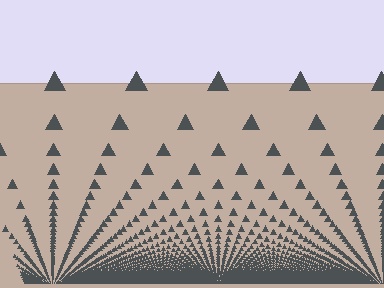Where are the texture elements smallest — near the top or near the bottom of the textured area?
Near the bottom.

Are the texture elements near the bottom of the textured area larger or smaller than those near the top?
Smaller. The gradient is inverted — elements near the bottom are smaller and denser.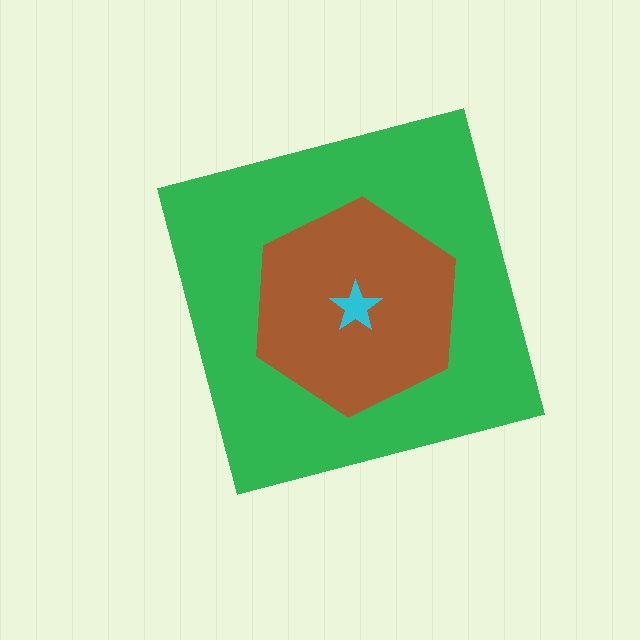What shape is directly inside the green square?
The brown hexagon.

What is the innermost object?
The cyan star.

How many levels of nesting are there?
3.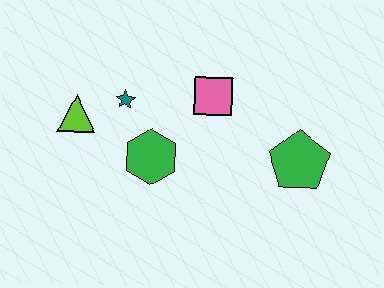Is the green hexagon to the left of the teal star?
No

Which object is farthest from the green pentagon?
The lime triangle is farthest from the green pentagon.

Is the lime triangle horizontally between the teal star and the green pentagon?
No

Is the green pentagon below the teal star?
Yes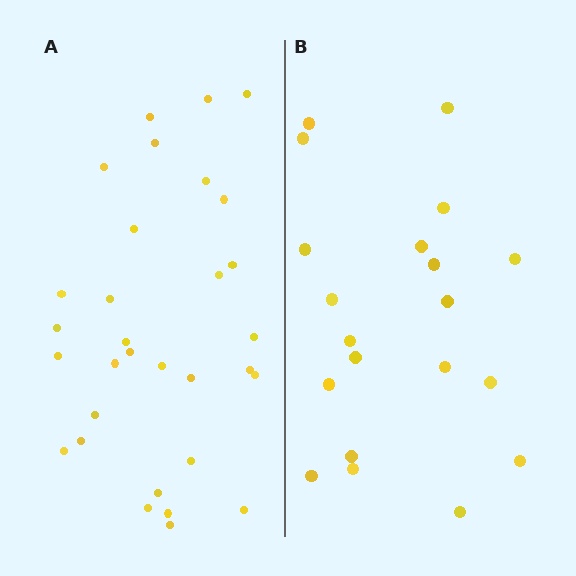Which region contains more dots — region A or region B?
Region A (the left region) has more dots.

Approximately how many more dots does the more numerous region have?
Region A has roughly 12 or so more dots than region B.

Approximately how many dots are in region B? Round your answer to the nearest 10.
About 20 dots.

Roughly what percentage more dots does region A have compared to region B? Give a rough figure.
About 55% more.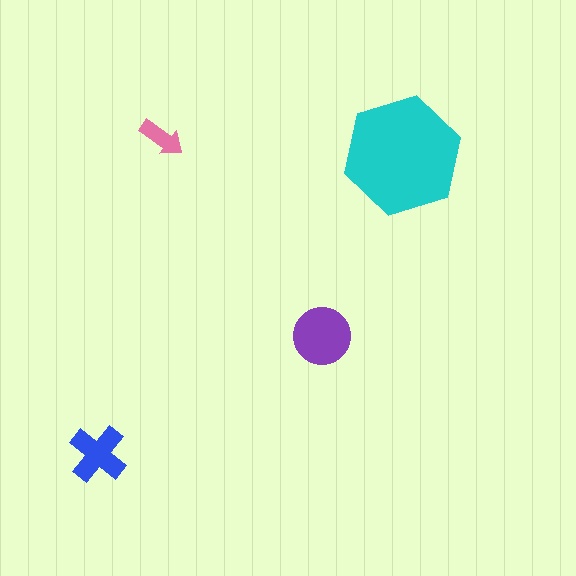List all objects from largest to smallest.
The cyan hexagon, the purple circle, the blue cross, the pink arrow.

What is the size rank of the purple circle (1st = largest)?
2nd.